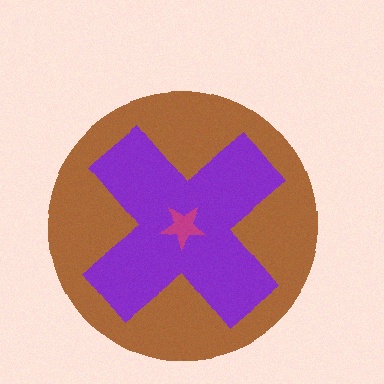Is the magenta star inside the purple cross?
Yes.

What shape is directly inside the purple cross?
The magenta star.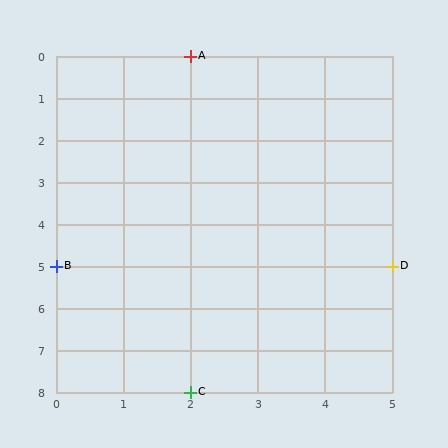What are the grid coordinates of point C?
Point C is at grid coordinates (2, 8).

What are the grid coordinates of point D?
Point D is at grid coordinates (5, 5).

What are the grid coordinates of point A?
Point A is at grid coordinates (2, 0).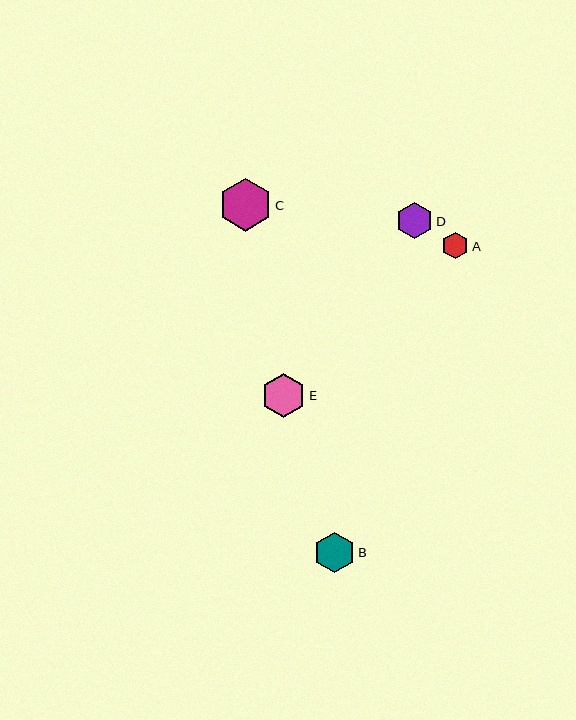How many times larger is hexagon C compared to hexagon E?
Hexagon C is approximately 1.2 times the size of hexagon E.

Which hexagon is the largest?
Hexagon C is the largest with a size of approximately 53 pixels.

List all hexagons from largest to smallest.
From largest to smallest: C, E, B, D, A.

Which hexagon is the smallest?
Hexagon A is the smallest with a size of approximately 27 pixels.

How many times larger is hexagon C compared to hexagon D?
Hexagon C is approximately 1.4 times the size of hexagon D.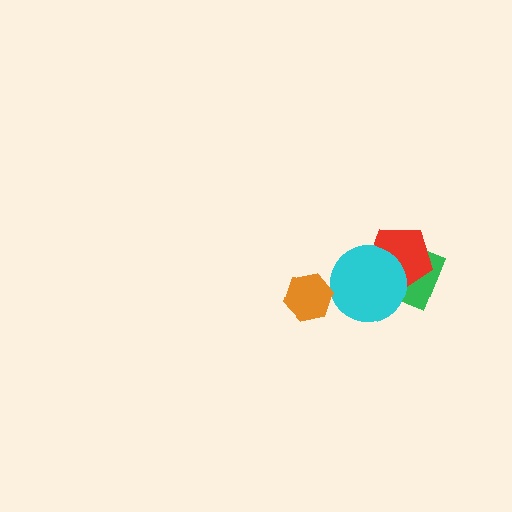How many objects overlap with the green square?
2 objects overlap with the green square.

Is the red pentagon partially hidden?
Yes, it is partially covered by another shape.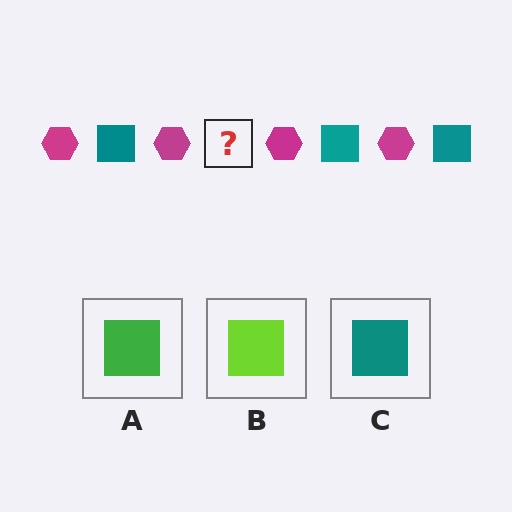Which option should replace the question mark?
Option C.